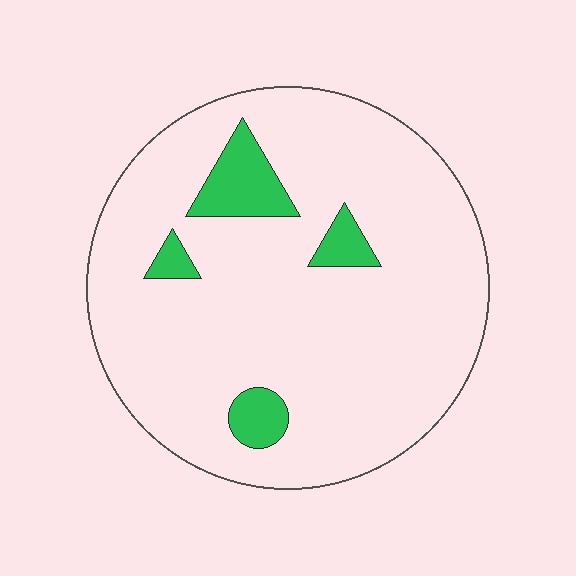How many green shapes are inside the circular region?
4.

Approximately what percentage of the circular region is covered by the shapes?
Approximately 10%.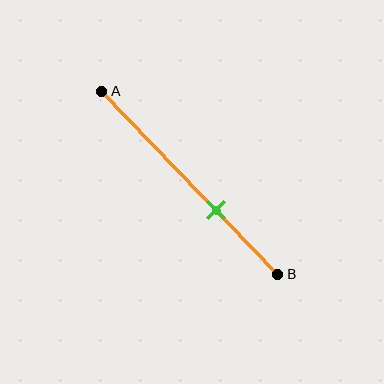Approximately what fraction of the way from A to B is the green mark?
The green mark is approximately 65% of the way from A to B.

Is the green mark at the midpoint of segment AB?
No, the mark is at about 65% from A, not at the 50% midpoint.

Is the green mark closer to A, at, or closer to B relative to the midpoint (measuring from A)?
The green mark is closer to point B than the midpoint of segment AB.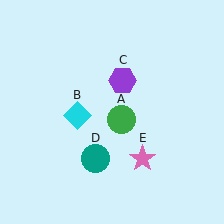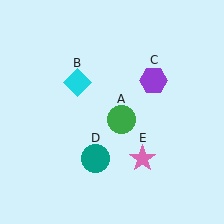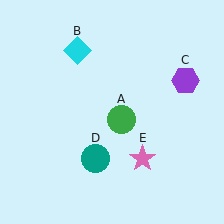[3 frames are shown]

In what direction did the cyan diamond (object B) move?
The cyan diamond (object B) moved up.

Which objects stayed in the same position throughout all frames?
Green circle (object A) and teal circle (object D) and pink star (object E) remained stationary.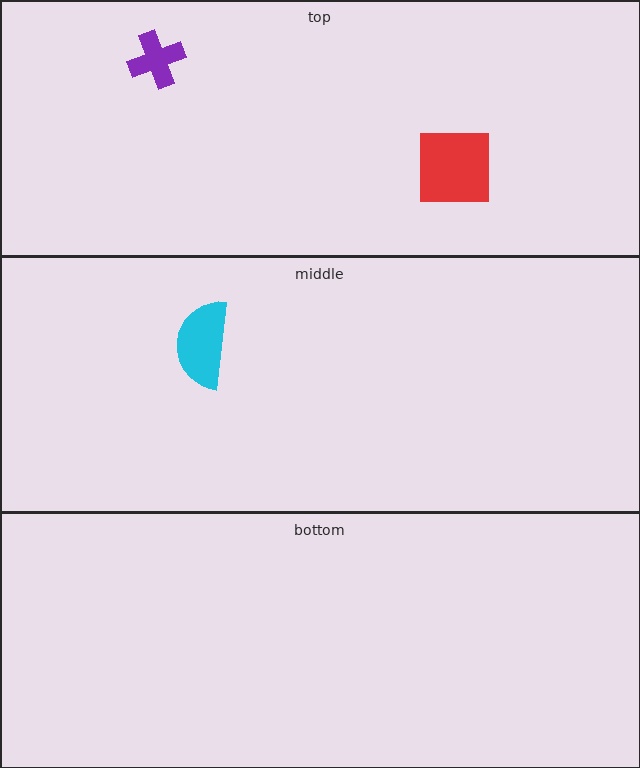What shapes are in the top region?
The purple cross, the red square.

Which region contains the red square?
The top region.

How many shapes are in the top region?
2.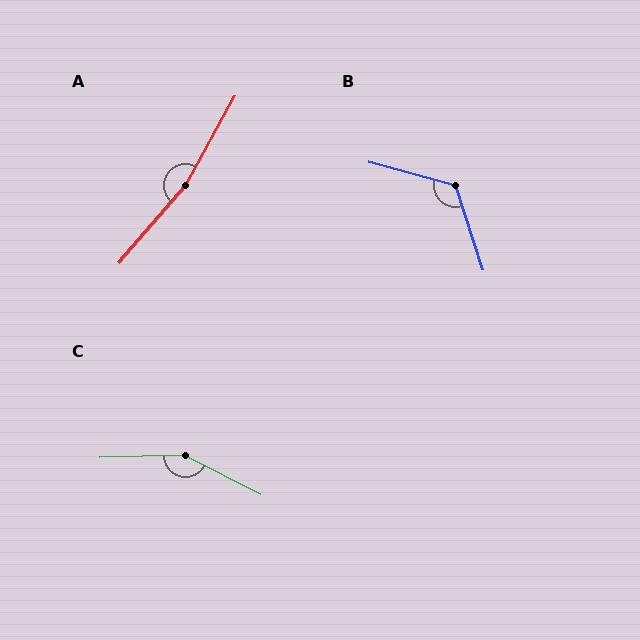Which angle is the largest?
A, at approximately 168 degrees.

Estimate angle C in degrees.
Approximately 151 degrees.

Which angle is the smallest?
B, at approximately 123 degrees.